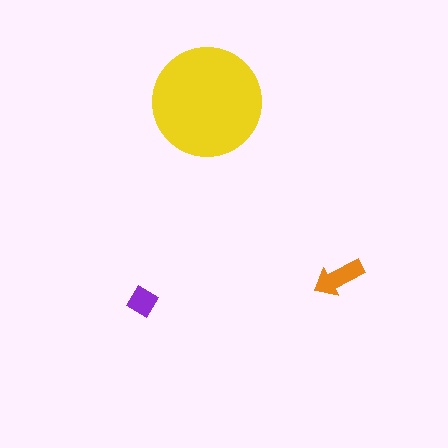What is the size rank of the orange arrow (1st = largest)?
2nd.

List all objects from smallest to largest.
The purple diamond, the orange arrow, the yellow circle.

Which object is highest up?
The yellow circle is topmost.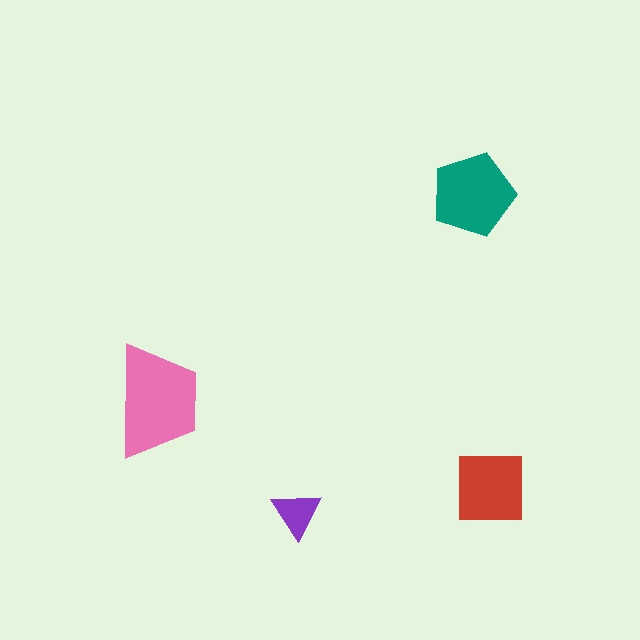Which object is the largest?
The pink trapezoid.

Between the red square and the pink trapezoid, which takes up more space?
The pink trapezoid.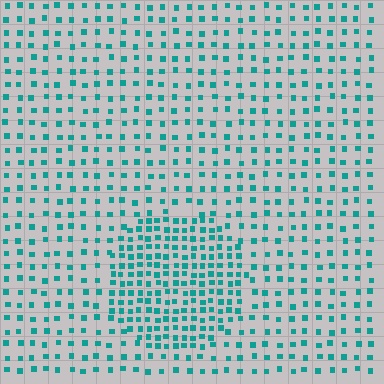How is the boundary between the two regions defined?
The boundary is defined by a change in element density (approximately 2.1x ratio). All elements are the same color, size, and shape.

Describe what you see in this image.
The image contains small teal elements arranged at two different densities. A circle-shaped region is visible where the elements are more densely packed than the surrounding area.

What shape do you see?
I see a circle.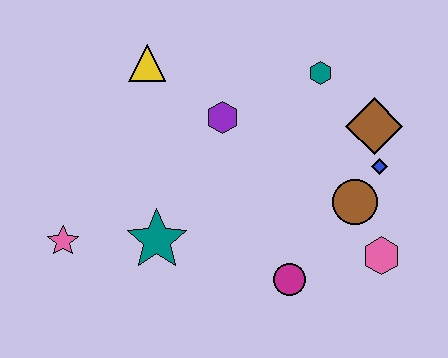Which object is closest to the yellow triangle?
The purple hexagon is closest to the yellow triangle.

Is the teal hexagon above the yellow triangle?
No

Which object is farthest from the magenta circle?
The yellow triangle is farthest from the magenta circle.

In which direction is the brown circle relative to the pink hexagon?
The brown circle is above the pink hexagon.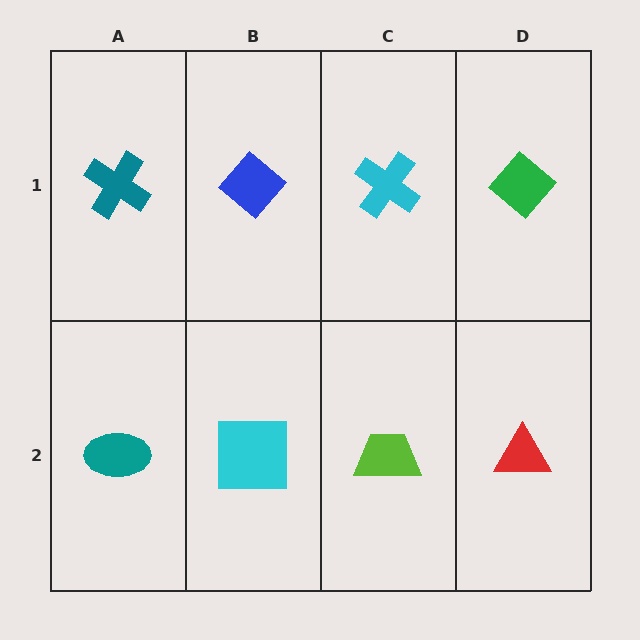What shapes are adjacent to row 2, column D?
A green diamond (row 1, column D), a lime trapezoid (row 2, column C).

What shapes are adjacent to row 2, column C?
A cyan cross (row 1, column C), a cyan square (row 2, column B), a red triangle (row 2, column D).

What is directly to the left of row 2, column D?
A lime trapezoid.